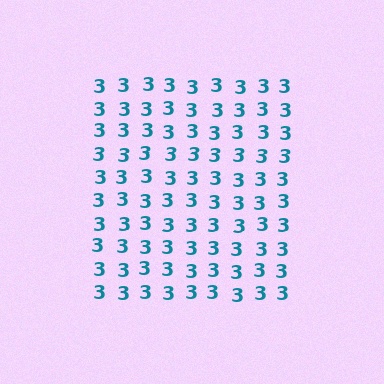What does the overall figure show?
The overall figure shows a square.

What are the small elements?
The small elements are digit 3's.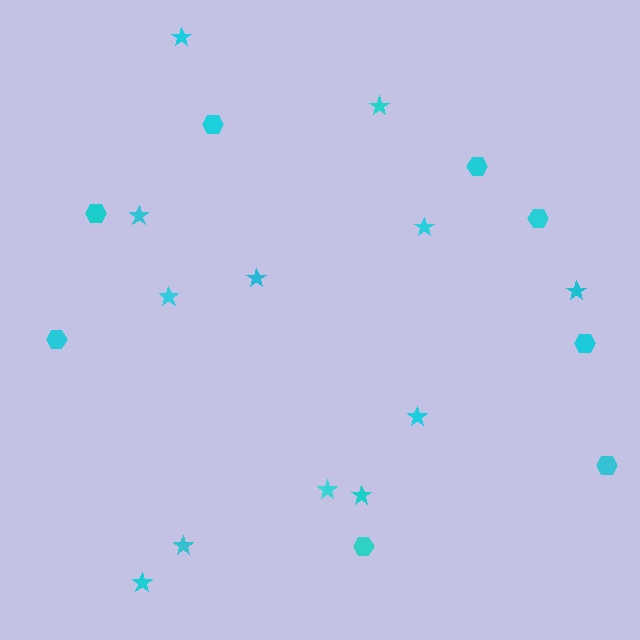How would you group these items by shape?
There are 2 groups: one group of stars (12) and one group of hexagons (8).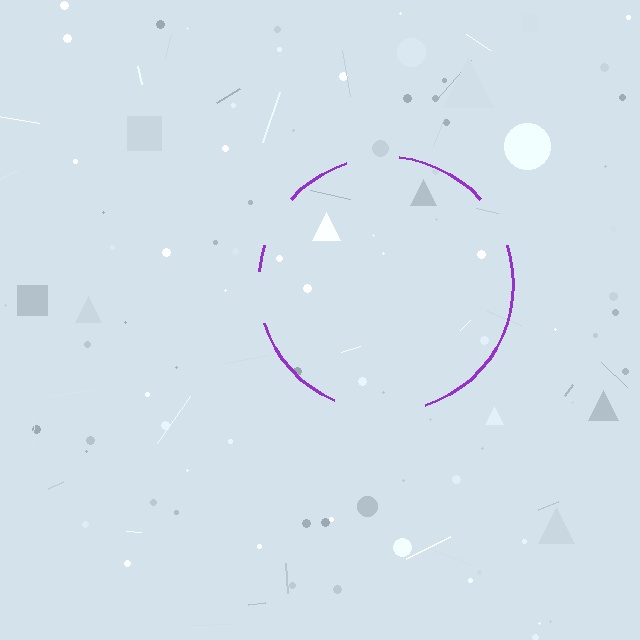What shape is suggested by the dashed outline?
The dashed outline suggests a circle.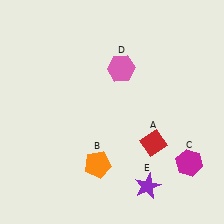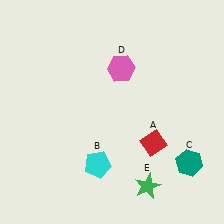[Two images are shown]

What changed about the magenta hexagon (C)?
In Image 1, C is magenta. In Image 2, it changed to teal.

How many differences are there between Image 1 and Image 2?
There are 3 differences between the two images.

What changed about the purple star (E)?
In Image 1, E is purple. In Image 2, it changed to green.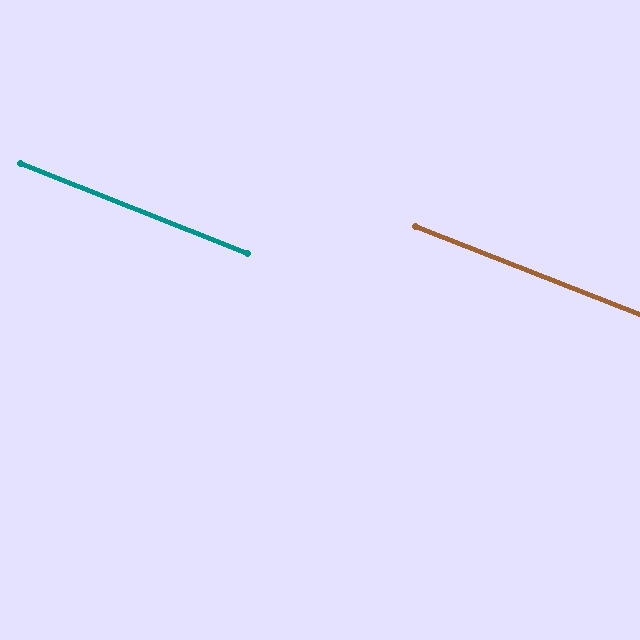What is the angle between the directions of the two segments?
Approximately 0 degrees.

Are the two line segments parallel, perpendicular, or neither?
Parallel — their directions differ by only 0.3°.